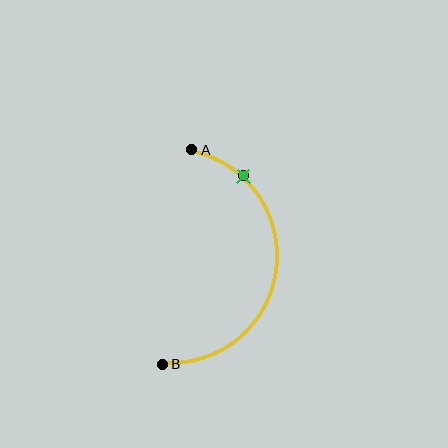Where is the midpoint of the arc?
The arc midpoint is the point on the curve farthest from the straight line joining A and B. It sits to the right of that line.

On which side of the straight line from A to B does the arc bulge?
The arc bulges to the right of the straight line connecting A and B.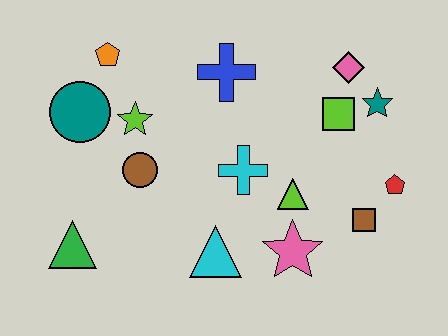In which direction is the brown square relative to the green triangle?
The brown square is to the right of the green triangle.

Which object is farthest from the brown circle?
The red pentagon is farthest from the brown circle.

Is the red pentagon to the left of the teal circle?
No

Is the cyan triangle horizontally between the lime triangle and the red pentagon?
No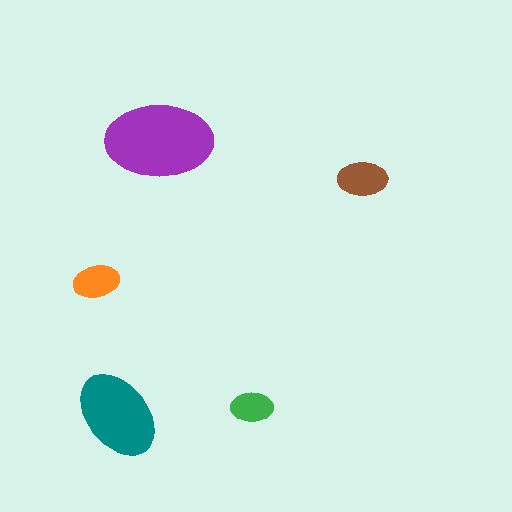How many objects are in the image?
There are 5 objects in the image.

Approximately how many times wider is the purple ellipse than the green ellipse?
About 2.5 times wider.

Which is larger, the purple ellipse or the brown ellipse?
The purple one.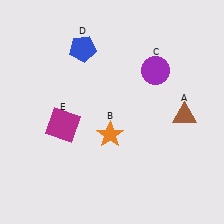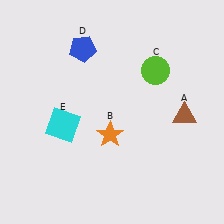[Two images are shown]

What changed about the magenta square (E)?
In Image 1, E is magenta. In Image 2, it changed to cyan.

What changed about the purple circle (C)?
In Image 1, C is purple. In Image 2, it changed to lime.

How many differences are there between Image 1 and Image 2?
There are 2 differences between the two images.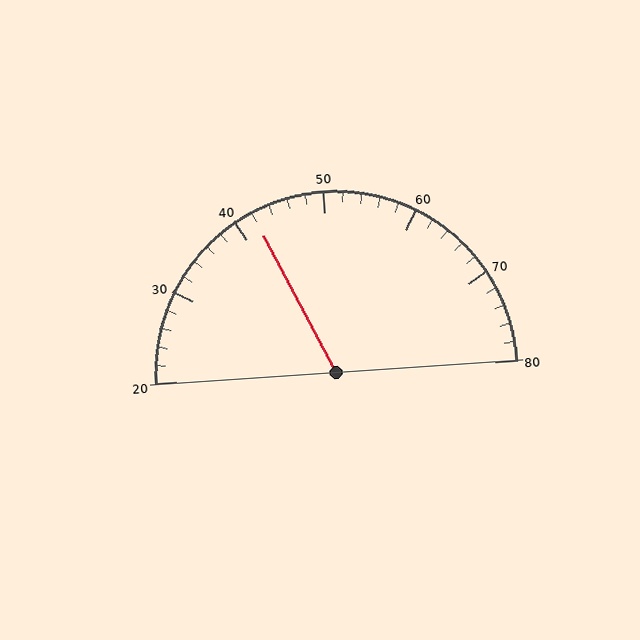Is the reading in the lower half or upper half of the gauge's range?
The reading is in the lower half of the range (20 to 80).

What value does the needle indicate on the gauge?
The needle indicates approximately 42.